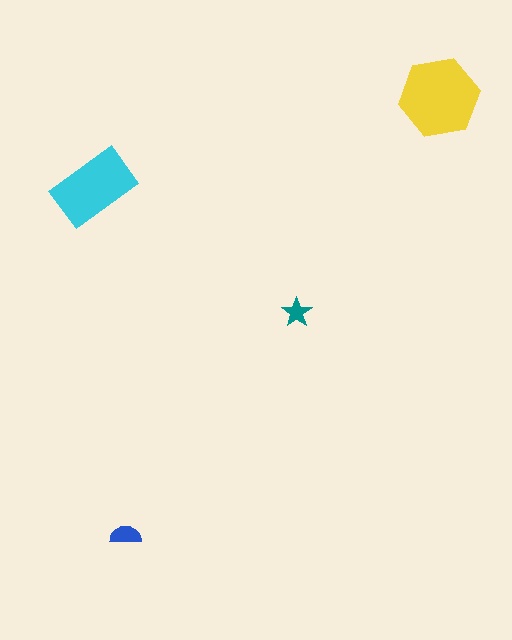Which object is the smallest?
The teal star.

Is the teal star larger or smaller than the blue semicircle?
Smaller.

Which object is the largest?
The yellow hexagon.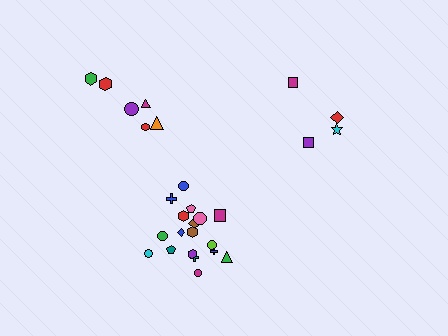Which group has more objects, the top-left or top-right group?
The top-left group.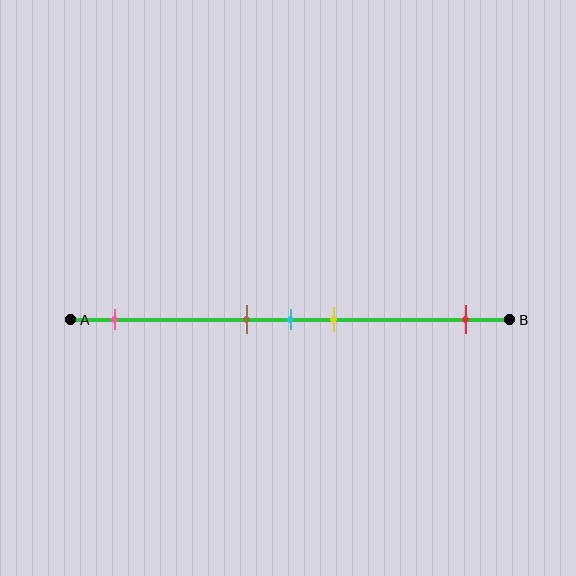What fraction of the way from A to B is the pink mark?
The pink mark is approximately 10% (0.1) of the way from A to B.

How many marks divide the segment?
There are 5 marks dividing the segment.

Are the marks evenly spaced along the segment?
No, the marks are not evenly spaced.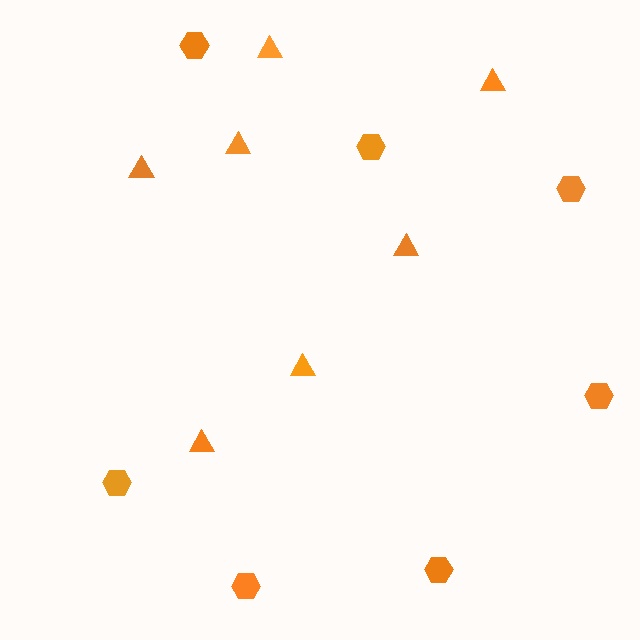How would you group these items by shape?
There are 2 groups: one group of hexagons (7) and one group of triangles (7).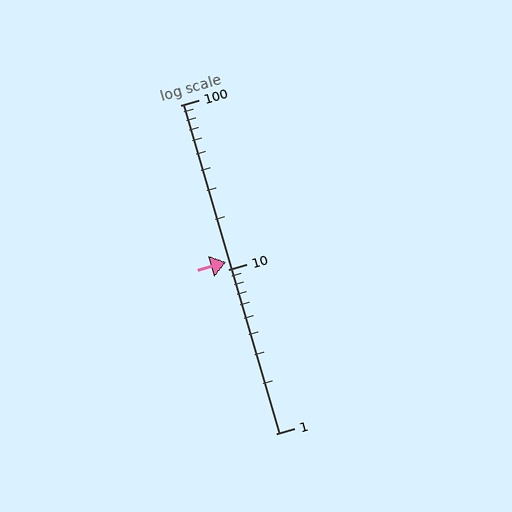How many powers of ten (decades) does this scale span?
The scale spans 2 decades, from 1 to 100.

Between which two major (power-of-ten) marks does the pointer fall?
The pointer is between 10 and 100.